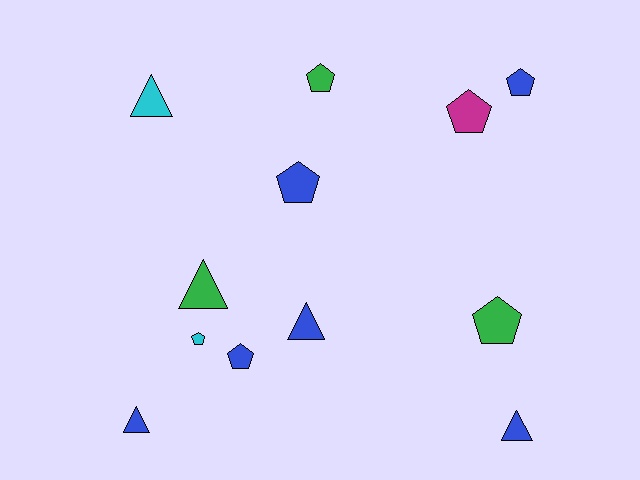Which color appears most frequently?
Blue, with 6 objects.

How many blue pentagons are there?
There are 3 blue pentagons.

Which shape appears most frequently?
Pentagon, with 7 objects.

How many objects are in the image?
There are 12 objects.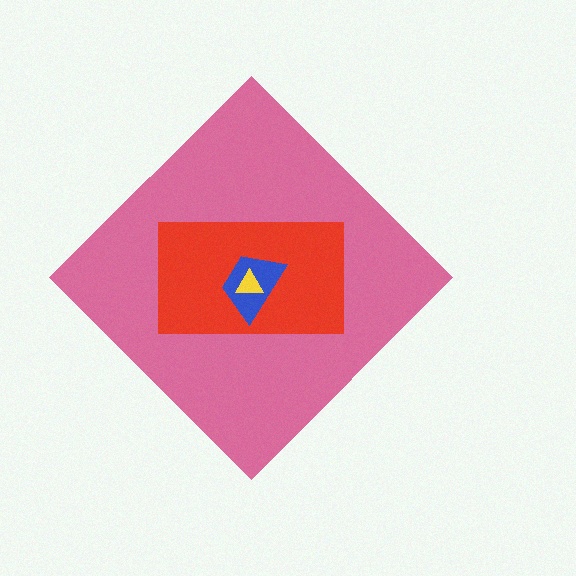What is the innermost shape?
The yellow triangle.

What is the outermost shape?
The pink diamond.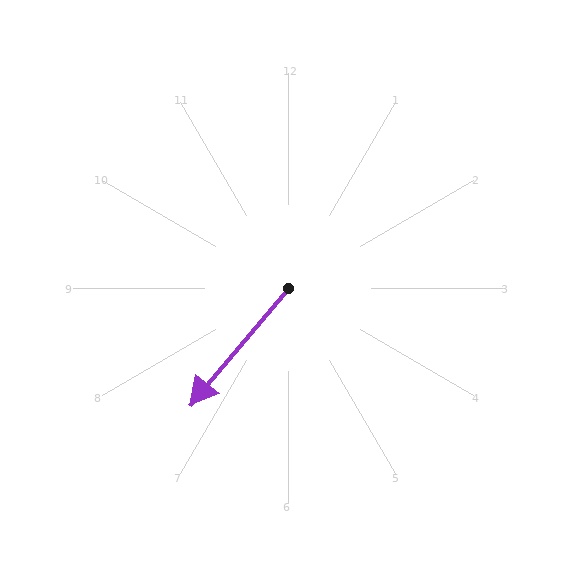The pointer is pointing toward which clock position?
Roughly 7 o'clock.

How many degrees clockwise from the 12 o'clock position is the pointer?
Approximately 220 degrees.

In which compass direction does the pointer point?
Southwest.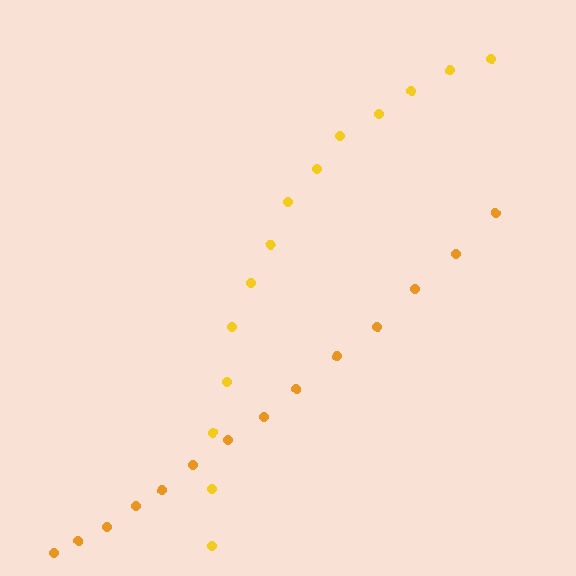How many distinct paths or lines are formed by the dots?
There are 2 distinct paths.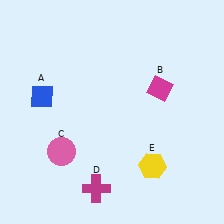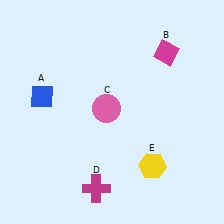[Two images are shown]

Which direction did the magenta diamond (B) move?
The magenta diamond (B) moved up.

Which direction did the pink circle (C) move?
The pink circle (C) moved right.